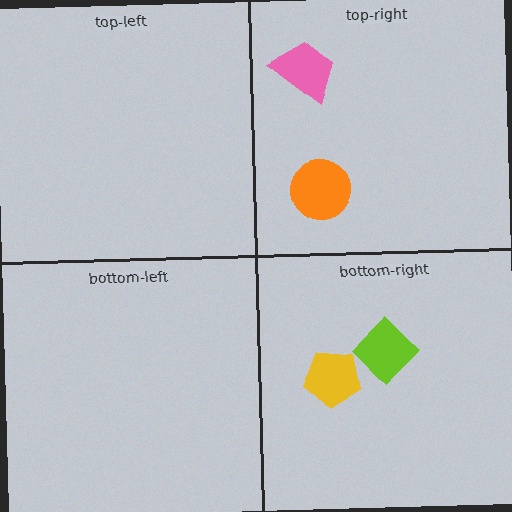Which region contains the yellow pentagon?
The bottom-right region.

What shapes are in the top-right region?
The orange circle, the pink trapezoid.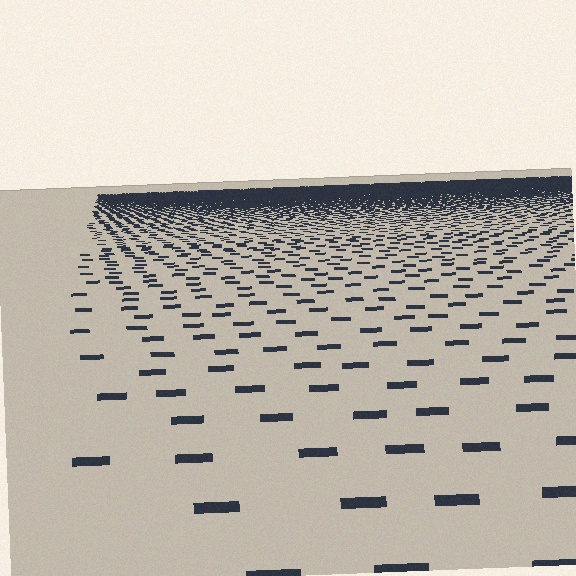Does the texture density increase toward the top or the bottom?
Density increases toward the top.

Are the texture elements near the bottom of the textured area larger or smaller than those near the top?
Larger. Near the bottom, elements are closer to the viewer and appear at a bigger on-screen size.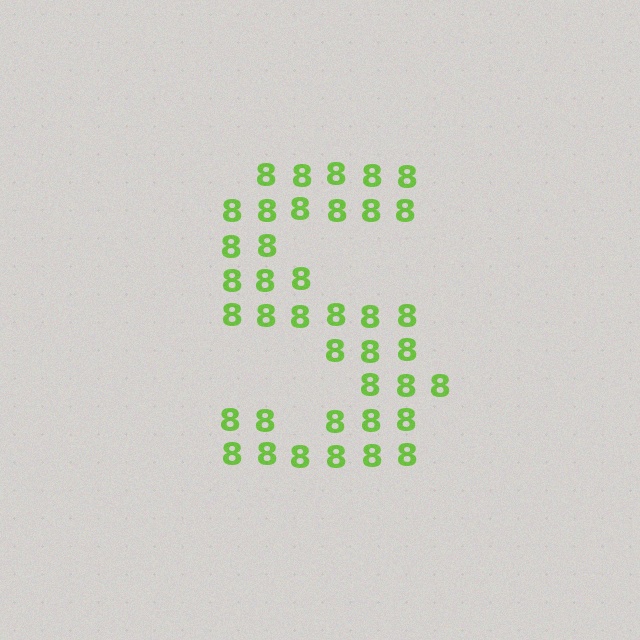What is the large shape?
The large shape is the letter S.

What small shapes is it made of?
It is made of small digit 8's.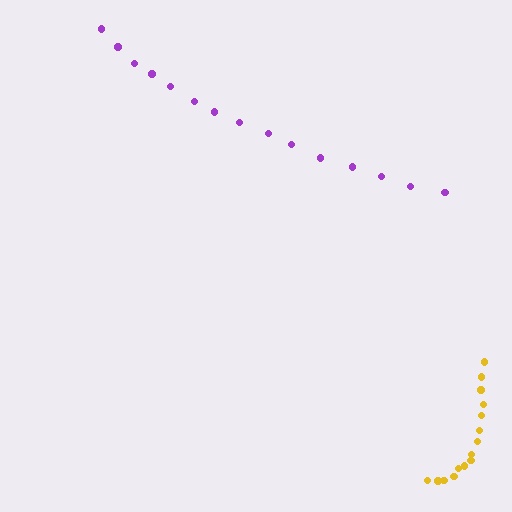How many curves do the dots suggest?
There are 2 distinct paths.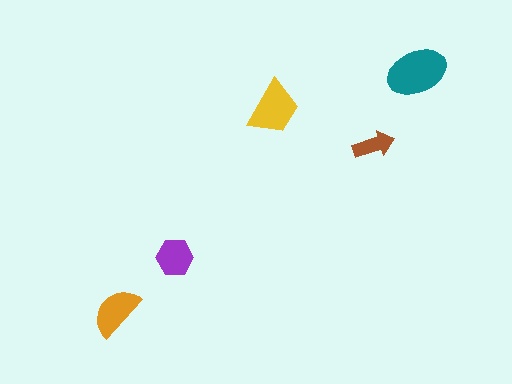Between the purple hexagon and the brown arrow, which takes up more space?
The purple hexagon.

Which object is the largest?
The teal ellipse.